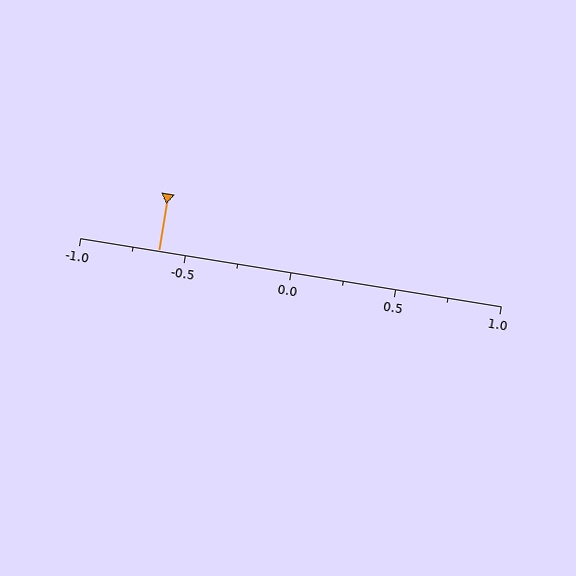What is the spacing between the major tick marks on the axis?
The major ticks are spaced 0.5 apart.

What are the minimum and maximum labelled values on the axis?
The axis runs from -1.0 to 1.0.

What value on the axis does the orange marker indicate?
The marker indicates approximately -0.62.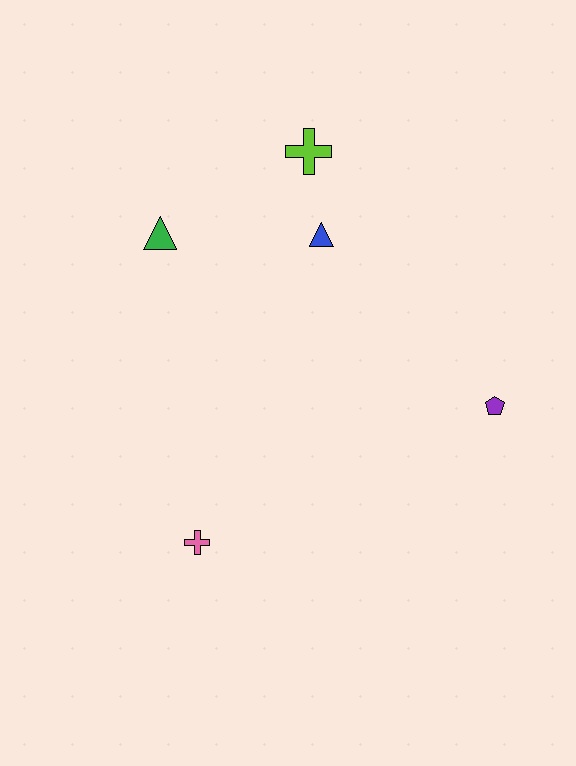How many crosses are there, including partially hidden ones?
There are 2 crosses.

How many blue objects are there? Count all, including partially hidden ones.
There is 1 blue object.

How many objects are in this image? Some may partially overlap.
There are 5 objects.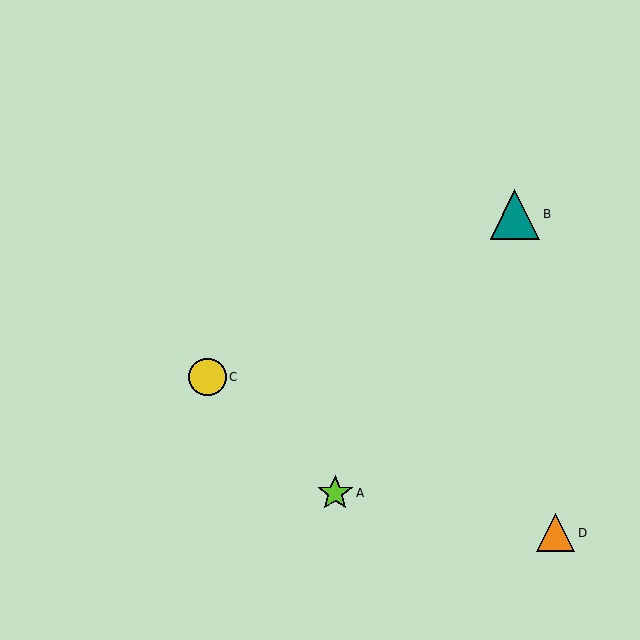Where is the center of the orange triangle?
The center of the orange triangle is at (556, 533).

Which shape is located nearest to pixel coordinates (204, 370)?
The yellow circle (labeled C) at (208, 377) is nearest to that location.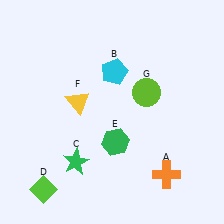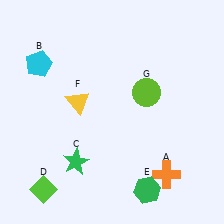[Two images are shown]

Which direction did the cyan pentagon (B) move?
The cyan pentagon (B) moved left.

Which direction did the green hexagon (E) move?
The green hexagon (E) moved down.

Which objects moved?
The objects that moved are: the cyan pentagon (B), the green hexagon (E).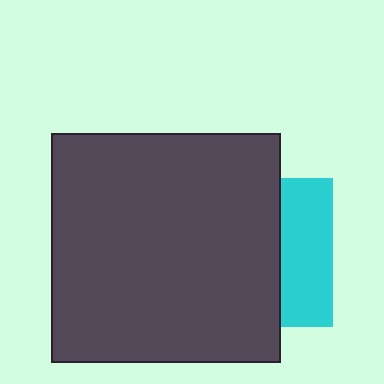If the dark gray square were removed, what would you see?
You would see the complete cyan square.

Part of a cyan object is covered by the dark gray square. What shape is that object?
It is a square.